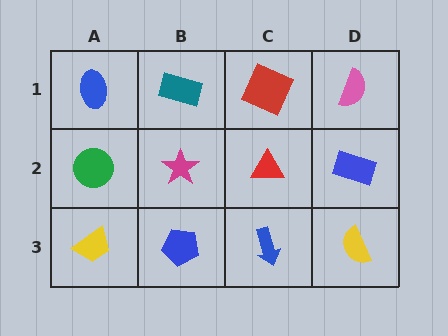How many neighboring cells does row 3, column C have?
3.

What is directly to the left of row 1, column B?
A blue ellipse.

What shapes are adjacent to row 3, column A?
A green circle (row 2, column A), a blue pentagon (row 3, column B).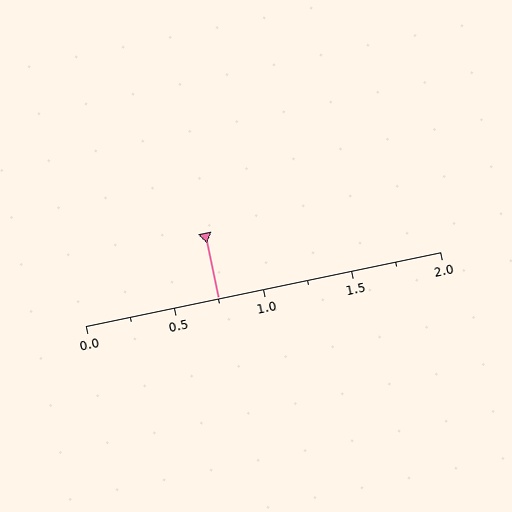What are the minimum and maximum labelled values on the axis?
The axis runs from 0.0 to 2.0.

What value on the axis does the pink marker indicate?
The marker indicates approximately 0.75.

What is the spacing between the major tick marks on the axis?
The major ticks are spaced 0.5 apart.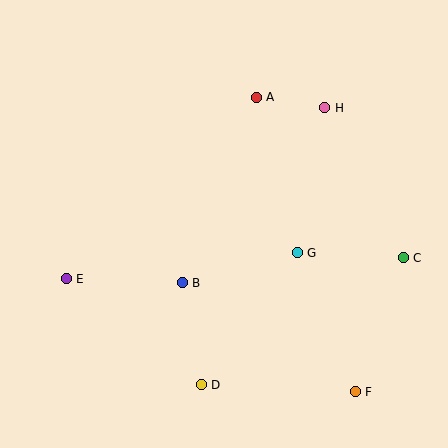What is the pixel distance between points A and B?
The distance between A and B is 200 pixels.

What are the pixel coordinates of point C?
Point C is at (403, 258).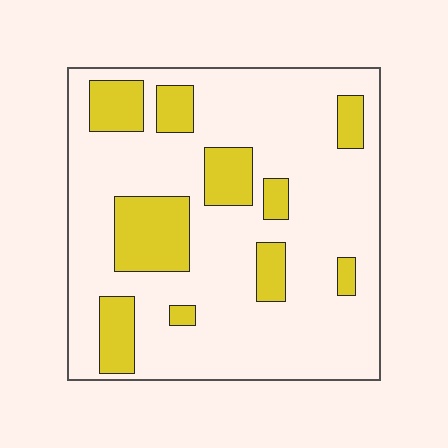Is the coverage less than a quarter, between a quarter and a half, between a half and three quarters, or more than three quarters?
Less than a quarter.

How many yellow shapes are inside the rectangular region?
10.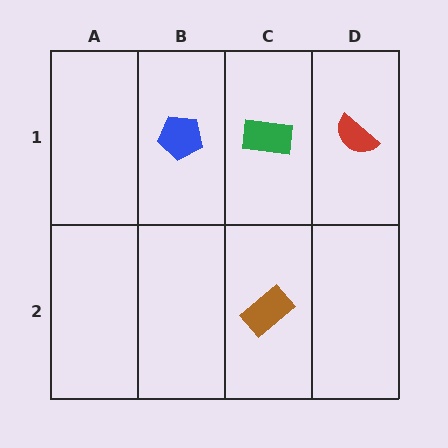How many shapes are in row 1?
3 shapes.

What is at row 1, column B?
A blue pentagon.